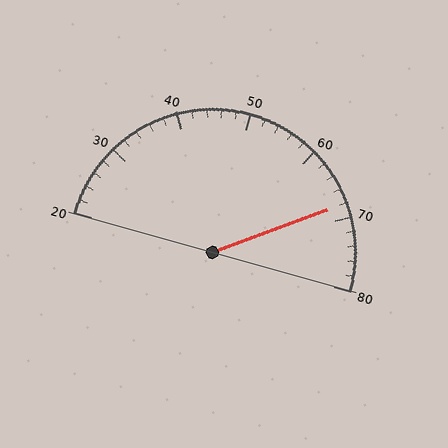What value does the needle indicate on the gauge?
The needle indicates approximately 68.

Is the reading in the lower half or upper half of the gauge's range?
The reading is in the upper half of the range (20 to 80).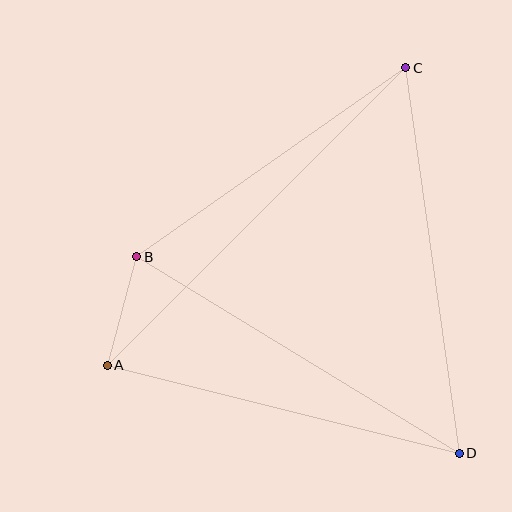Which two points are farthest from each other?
Points A and C are farthest from each other.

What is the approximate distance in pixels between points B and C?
The distance between B and C is approximately 329 pixels.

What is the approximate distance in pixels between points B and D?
The distance between B and D is approximately 378 pixels.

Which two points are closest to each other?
Points A and B are closest to each other.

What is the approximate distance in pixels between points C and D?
The distance between C and D is approximately 389 pixels.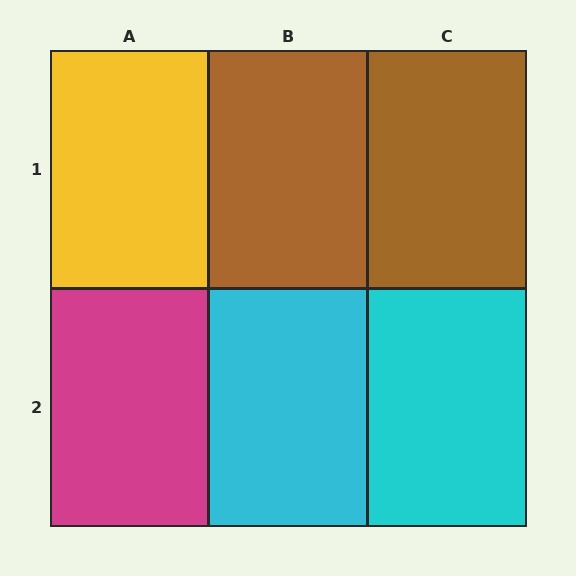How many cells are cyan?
2 cells are cyan.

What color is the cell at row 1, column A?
Yellow.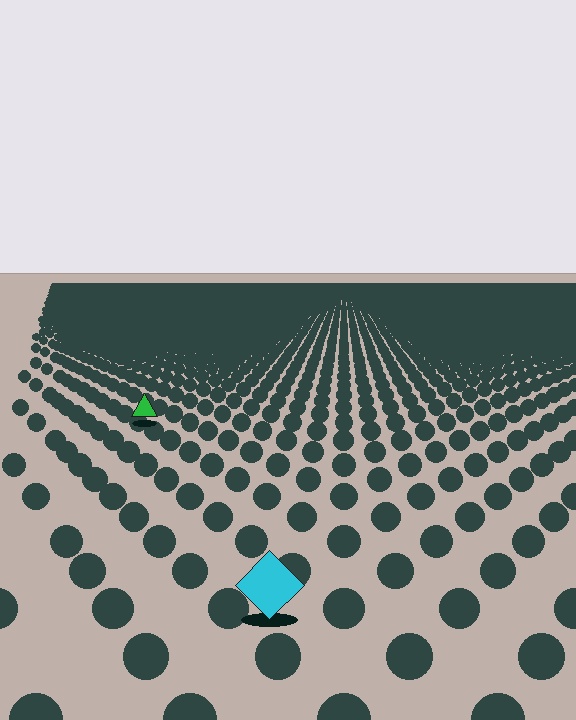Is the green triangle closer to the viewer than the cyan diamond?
No. The cyan diamond is closer — you can tell from the texture gradient: the ground texture is coarser near it.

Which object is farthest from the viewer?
The green triangle is farthest from the viewer. It appears smaller and the ground texture around it is denser.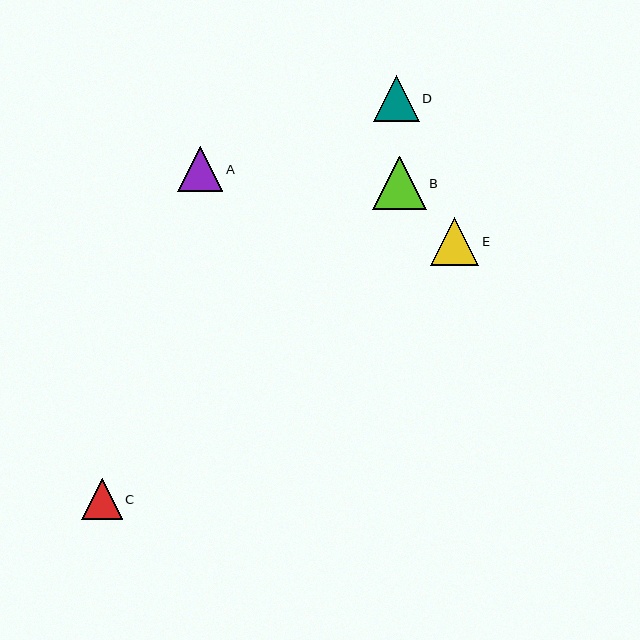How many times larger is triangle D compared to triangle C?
Triangle D is approximately 1.1 times the size of triangle C.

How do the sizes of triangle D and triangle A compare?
Triangle D and triangle A are approximately the same size.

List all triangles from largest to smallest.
From largest to smallest: B, E, D, A, C.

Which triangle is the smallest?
Triangle C is the smallest with a size of approximately 40 pixels.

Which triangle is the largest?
Triangle B is the largest with a size of approximately 54 pixels.